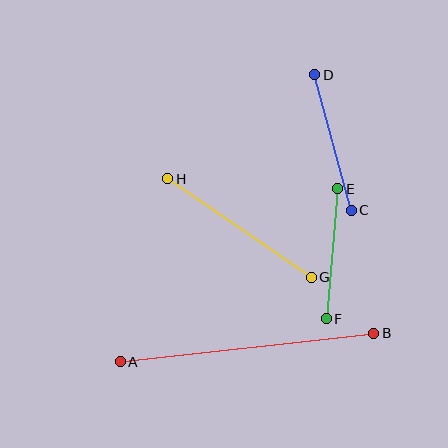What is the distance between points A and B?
The distance is approximately 255 pixels.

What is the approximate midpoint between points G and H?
The midpoint is at approximately (239, 228) pixels.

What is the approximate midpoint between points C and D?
The midpoint is at approximately (333, 143) pixels.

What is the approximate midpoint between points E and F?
The midpoint is at approximately (332, 254) pixels.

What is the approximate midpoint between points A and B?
The midpoint is at approximately (247, 348) pixels.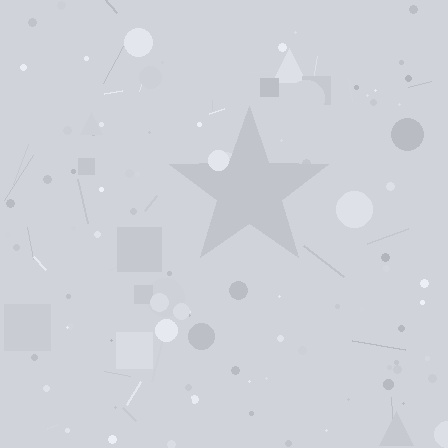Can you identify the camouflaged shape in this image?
The camouflaged shape is a star.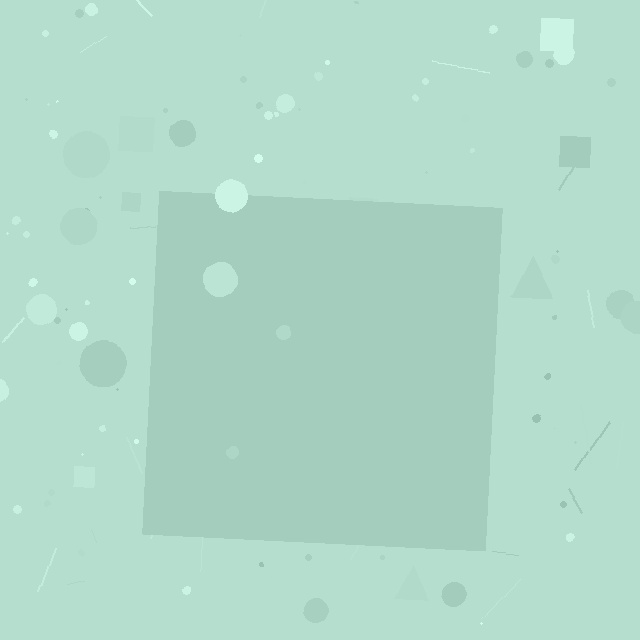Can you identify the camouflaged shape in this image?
The camouflaged shape is a square.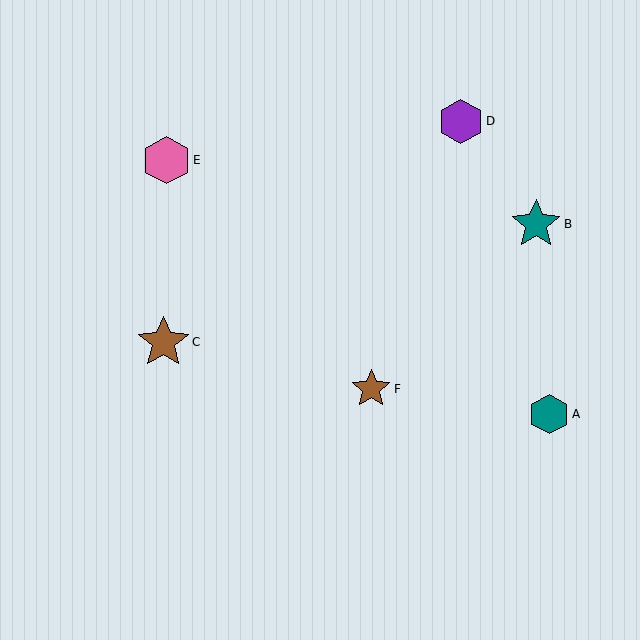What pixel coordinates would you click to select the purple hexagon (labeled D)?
Click at (461, 121) to select the purple hexagon D.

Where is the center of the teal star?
The center of the teal star is at (536, 224).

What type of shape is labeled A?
Shape A is a teal hexagon.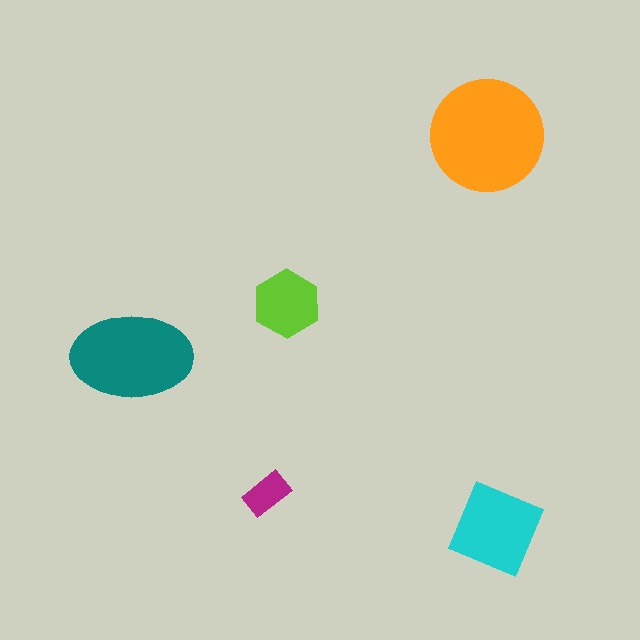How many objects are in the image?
There are 5 objects in the image.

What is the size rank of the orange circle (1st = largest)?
1st.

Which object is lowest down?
The cyan diamond is bottommost.